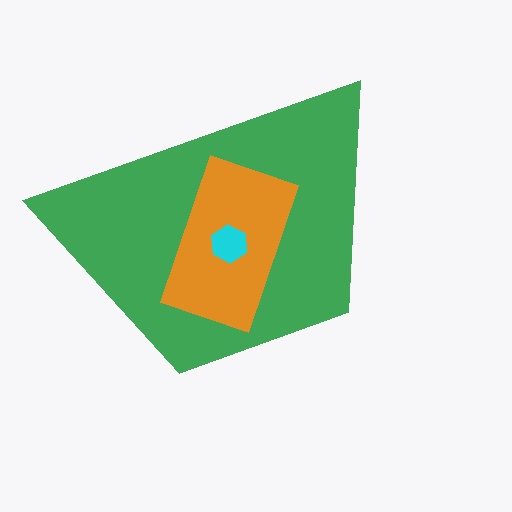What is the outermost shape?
The green trapezoid.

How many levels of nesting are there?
3.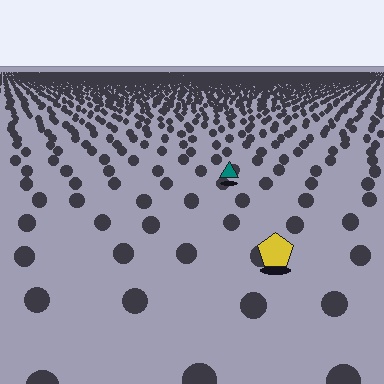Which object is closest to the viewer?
The yellow pentagon is closest. The texture marks near it are larger and more spread out.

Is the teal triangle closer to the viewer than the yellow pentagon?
No. The yellow pentagon is closer — you can tell from the texture gradient: the ground texture is coarser near it.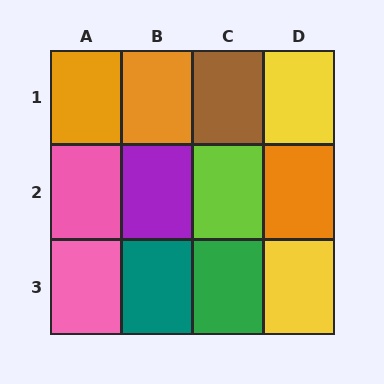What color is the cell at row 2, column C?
Lime.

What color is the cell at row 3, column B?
Teal.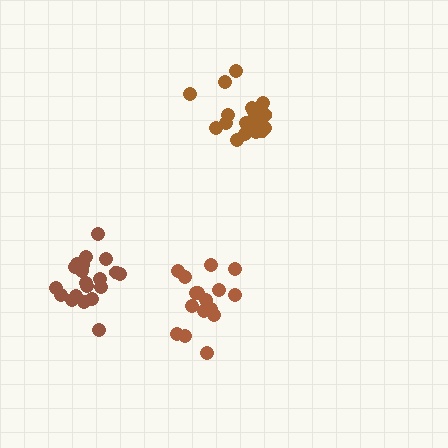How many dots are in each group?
Group 1: 21 dots, Group 2: 16 dots, Group 3: 19 dots (56 total).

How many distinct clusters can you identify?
There are 3 distinct clusters.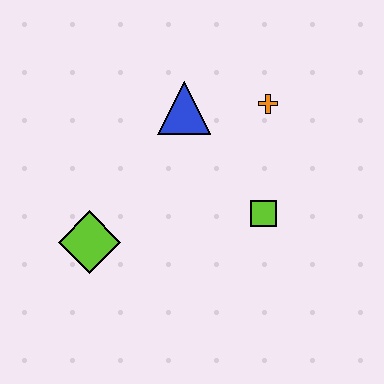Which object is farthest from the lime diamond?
The orange cross is farthest from the lime diamond.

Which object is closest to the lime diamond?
The blue triangle is closest to the lime diamond.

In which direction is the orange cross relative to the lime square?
The orange cross is above the lime square.